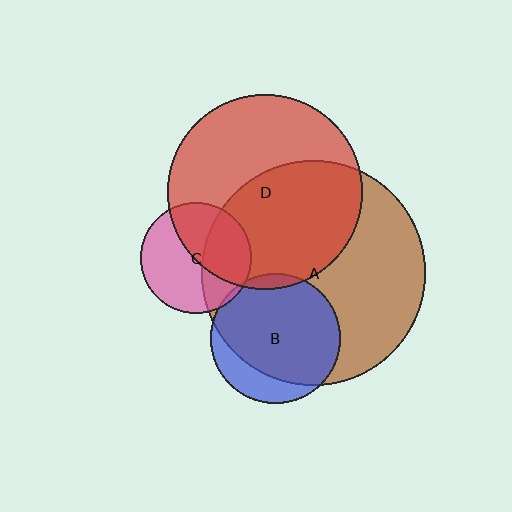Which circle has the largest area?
Circle A (brown).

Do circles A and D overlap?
Yes.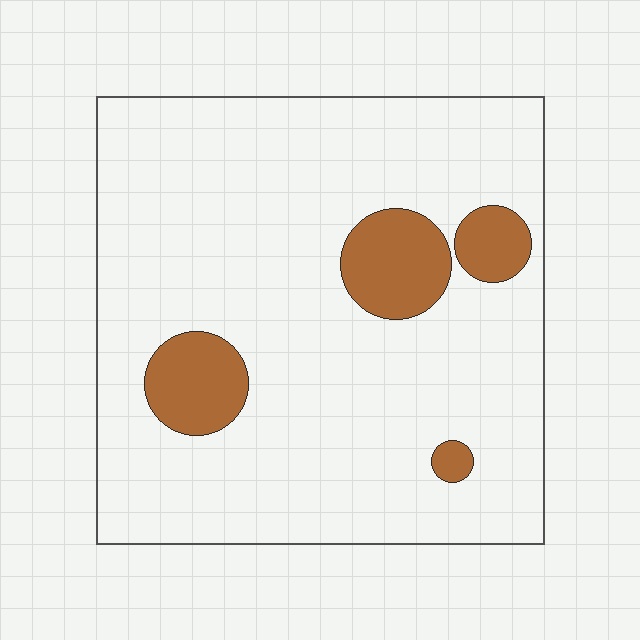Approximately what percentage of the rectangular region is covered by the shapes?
Approximately 10%.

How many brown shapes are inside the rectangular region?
4.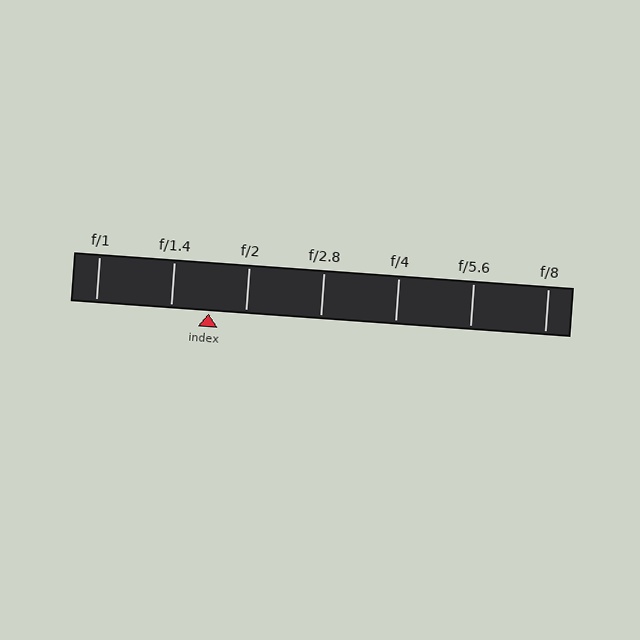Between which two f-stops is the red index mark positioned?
The index mark is between f/1.4 and f/2.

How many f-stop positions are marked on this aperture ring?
There are 7 f-stop positions marked.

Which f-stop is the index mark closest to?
The index mark is closest to f/2.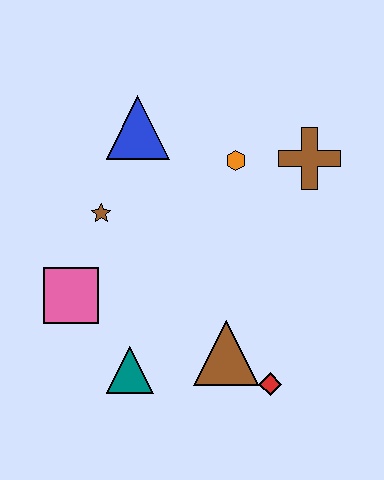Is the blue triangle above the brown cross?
Yes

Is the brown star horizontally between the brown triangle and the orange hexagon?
No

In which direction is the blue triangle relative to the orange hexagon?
The blue triangle is to the left of the orange hexagon.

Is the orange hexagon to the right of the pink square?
Yes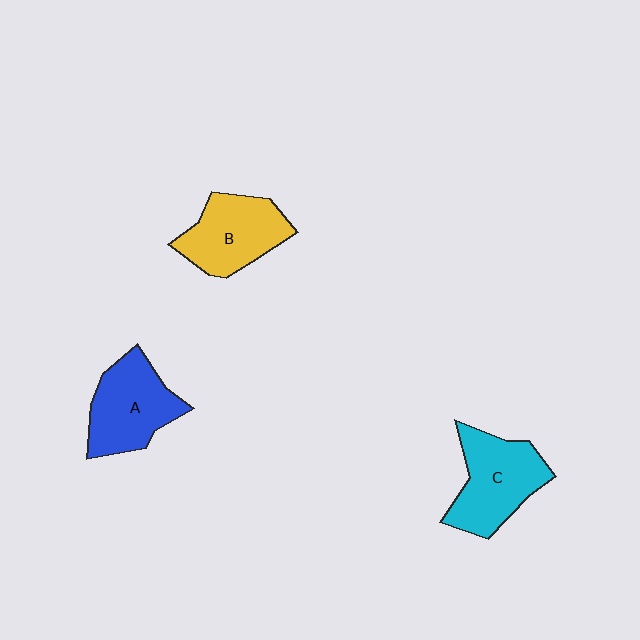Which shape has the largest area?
Shape C (cyan).